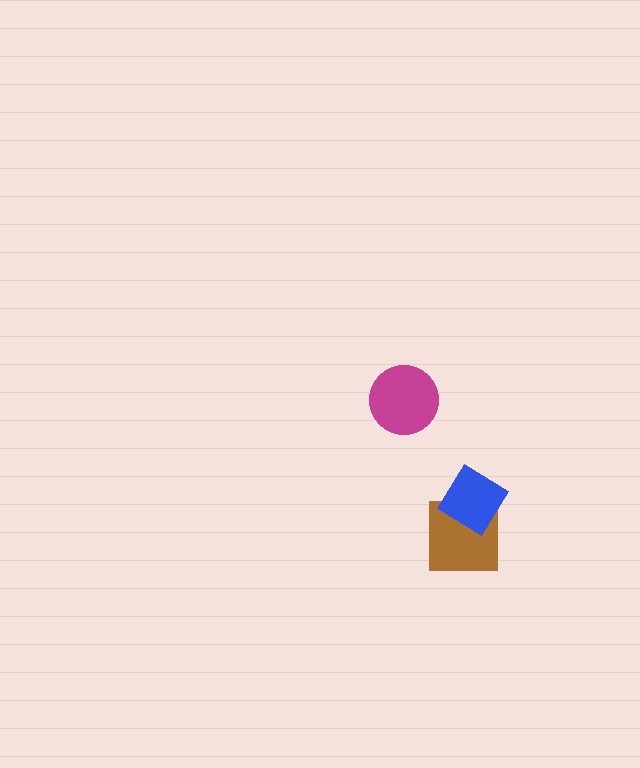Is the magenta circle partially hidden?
No, no other shape covers it.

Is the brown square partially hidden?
Yes, it is partially covered by another shape.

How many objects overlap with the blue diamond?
1 object overlaps with the blue diamond.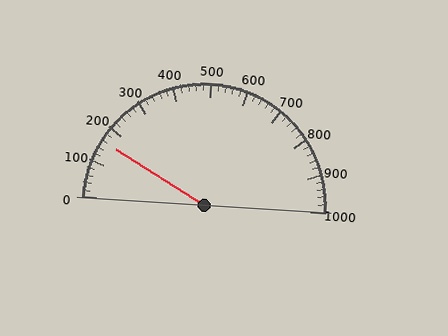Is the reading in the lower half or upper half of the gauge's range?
The reading is in the lower half of the range (0 to 1000).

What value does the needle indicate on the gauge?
The needle indicates approximately 160.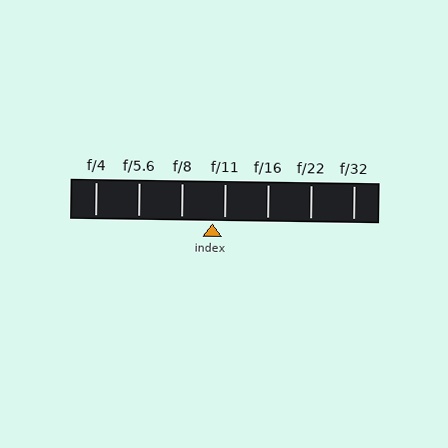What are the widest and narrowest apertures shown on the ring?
The widest aperture shown is f/4 and the narrowest is f/32.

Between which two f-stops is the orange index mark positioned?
The index mark is between f/8 and f/11.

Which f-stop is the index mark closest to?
The index mark is closest to f/11.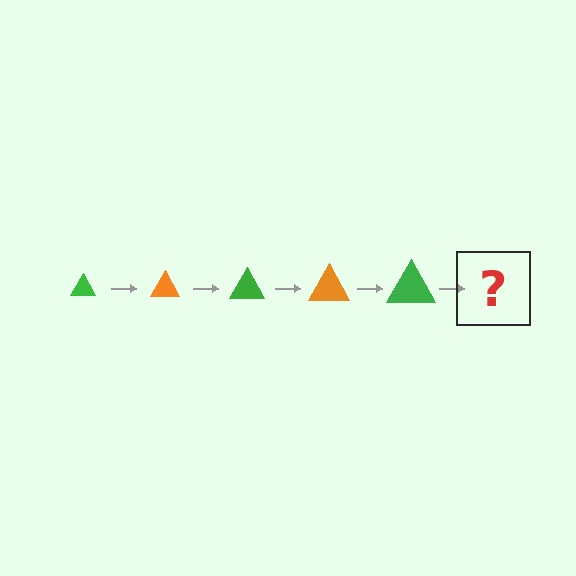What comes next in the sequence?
The next element should be an orange triangle, larger than the previous one.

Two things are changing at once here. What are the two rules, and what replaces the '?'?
The two rules are that the triangle grows larger each step and the color cycles through green and orange. The '?' should be an orange triangle, larger than the previous one.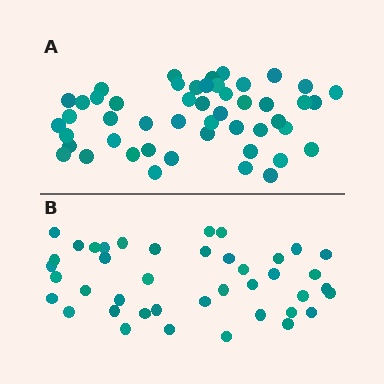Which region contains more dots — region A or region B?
Region A (the top region) has more dots.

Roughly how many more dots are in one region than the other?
Region A has roughly 8 or so more dots than region B.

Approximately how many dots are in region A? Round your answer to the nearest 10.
About 50 dots. (The exact count is 49, which rounds to 50.)